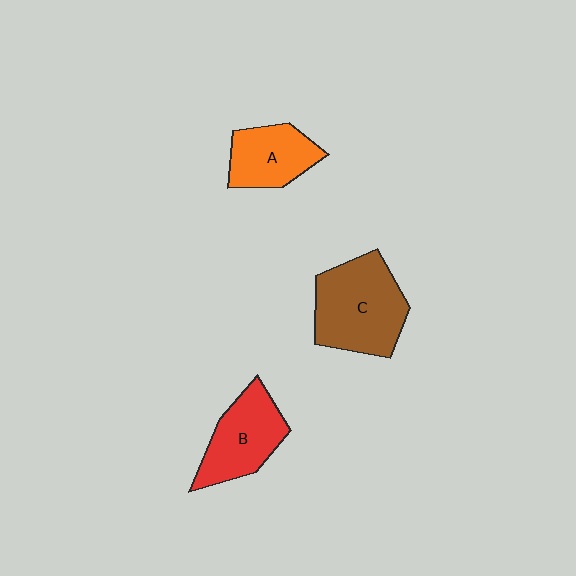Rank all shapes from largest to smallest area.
From largest to smallest: C (brown), B (red), A (orange).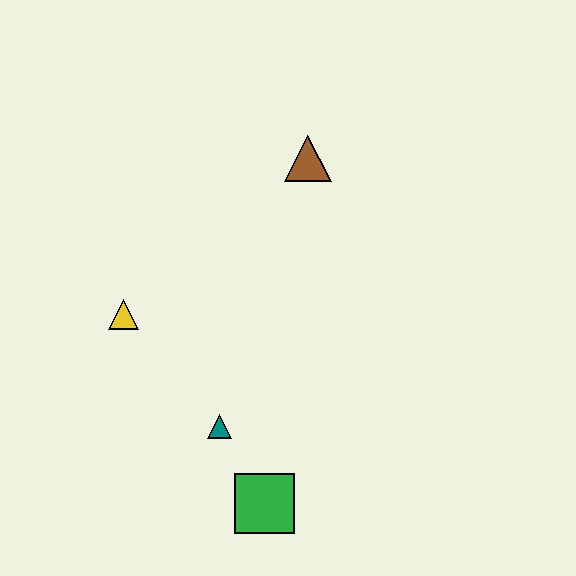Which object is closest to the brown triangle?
The yellow triangle is closest to the brown triangle.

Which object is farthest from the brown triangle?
The green square is farthest from the brown triangle.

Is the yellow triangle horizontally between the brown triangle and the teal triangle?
No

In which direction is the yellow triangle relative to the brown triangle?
The yellow triangle is to the left of the brown triangle.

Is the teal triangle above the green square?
Yes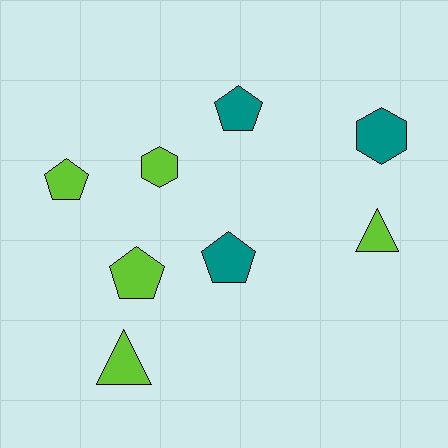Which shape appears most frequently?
Pentagon, with 4 objects.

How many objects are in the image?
There are 8 objects.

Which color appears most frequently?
Lime, with 5 objects.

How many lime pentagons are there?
There are 2 lime pentagons.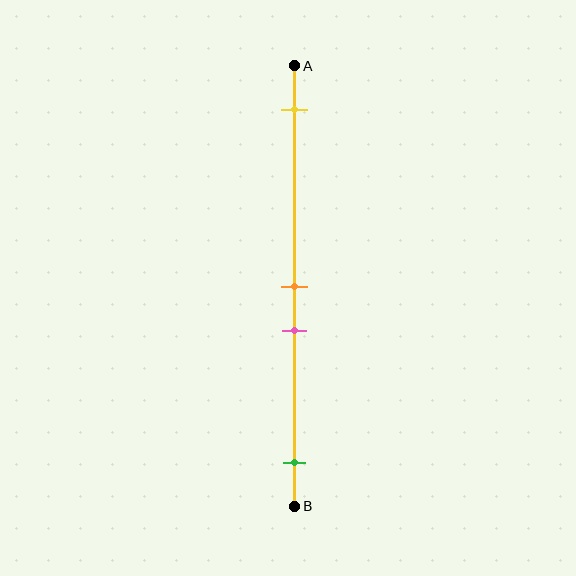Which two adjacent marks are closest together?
The orange and pink marks are the closest adjacent pair.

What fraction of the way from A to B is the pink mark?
The pink mark is approximately 60% (0.6) of the way from A to B.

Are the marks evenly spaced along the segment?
No, the marks are not evenly spaced.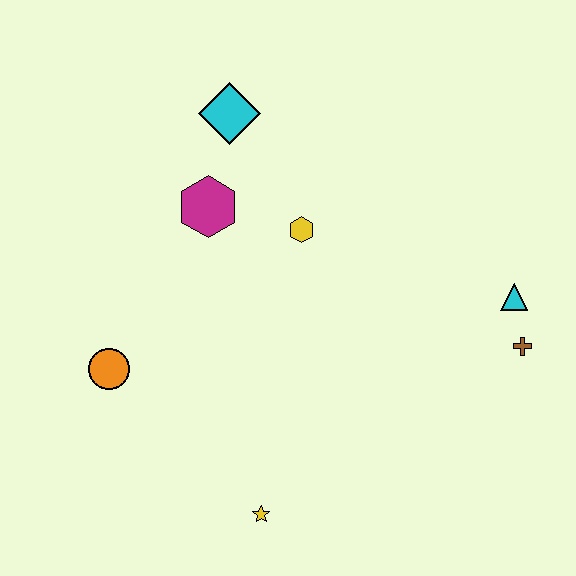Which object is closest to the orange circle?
The magenta hexagon is closest to the orange circle.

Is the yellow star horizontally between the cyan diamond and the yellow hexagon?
Yes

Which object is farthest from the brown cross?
The orange circle is farthest from the brown cross.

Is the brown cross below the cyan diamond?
Yes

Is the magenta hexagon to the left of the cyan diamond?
Yes